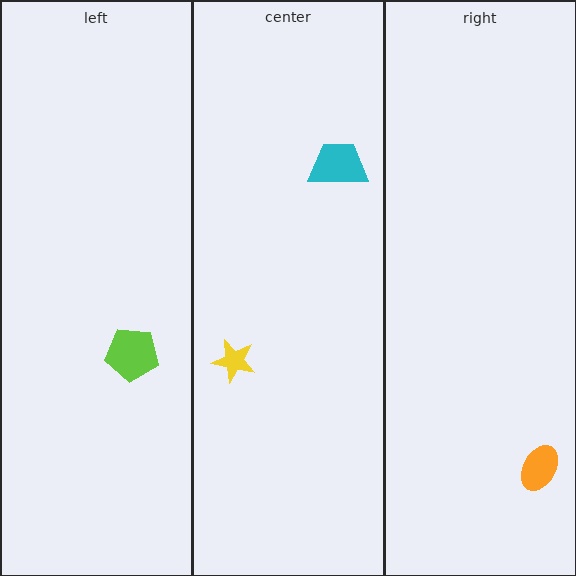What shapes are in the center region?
The cyan trapezoid, the yellow star.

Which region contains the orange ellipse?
The right region.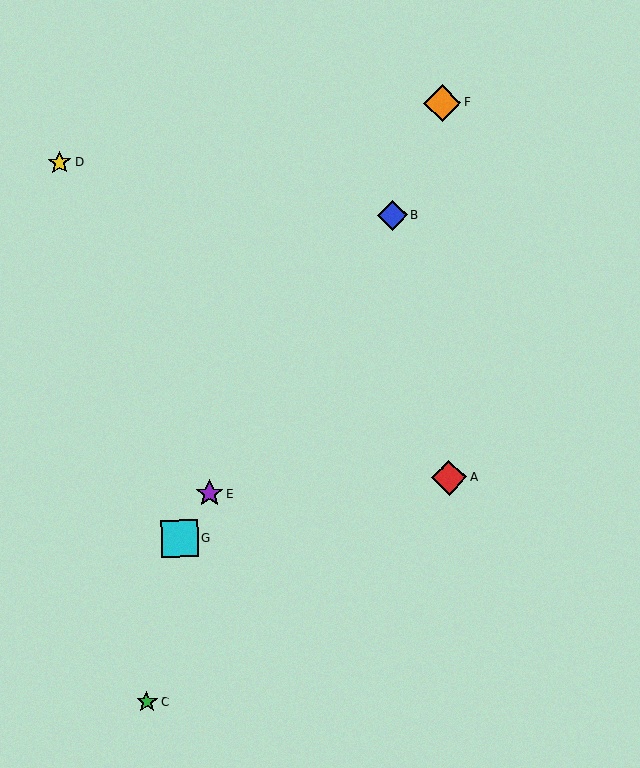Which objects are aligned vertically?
Objects A, F are aligned vertically.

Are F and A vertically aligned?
Yes, both are at x≈442.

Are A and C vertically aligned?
No, A is at x≈449 and C is at x≈147.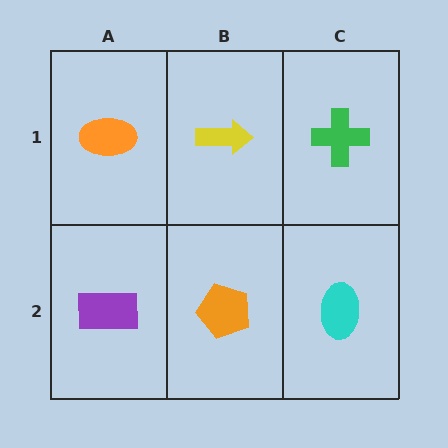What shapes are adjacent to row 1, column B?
An orange pentagon (row 2, column B), an orange ellipse (row 1, column A), a green cross (row 1, column C).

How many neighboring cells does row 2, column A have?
2.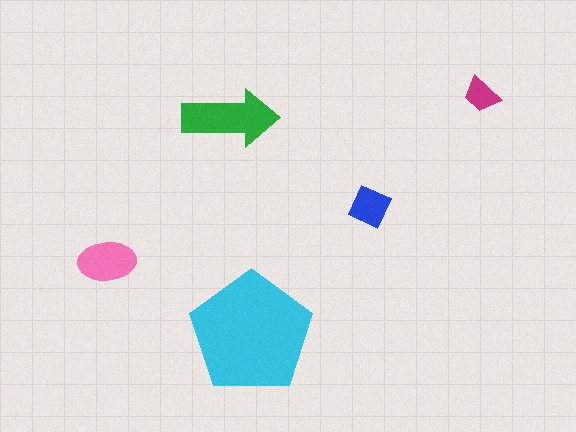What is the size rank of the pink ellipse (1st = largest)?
3rd.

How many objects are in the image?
There are 5 objects in the image.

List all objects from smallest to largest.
The magenta trapezoid, the blue diamond, the pink ellipse, the green arrow, the cyan pentagon.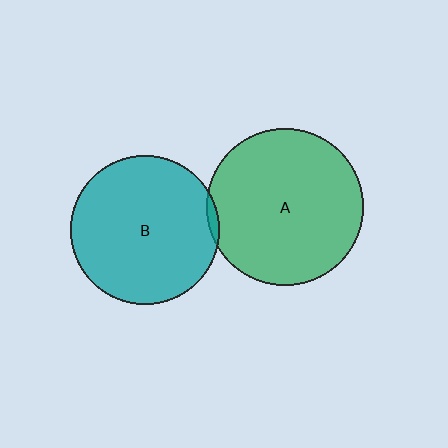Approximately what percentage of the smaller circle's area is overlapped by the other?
Approximately 5%.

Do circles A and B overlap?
Yes.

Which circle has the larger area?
Circle A (green).